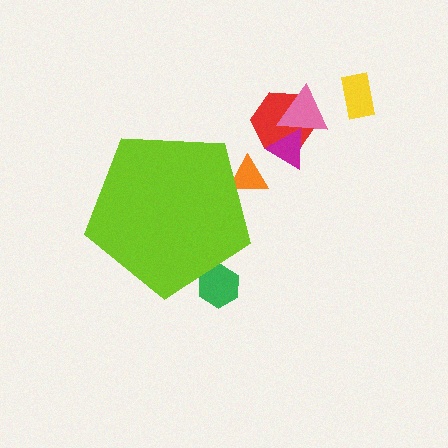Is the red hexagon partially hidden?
No, the red hexagon is fully visible.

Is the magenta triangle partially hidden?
No, the magenta triangle is fully visible.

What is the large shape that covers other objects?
A lime pentagon.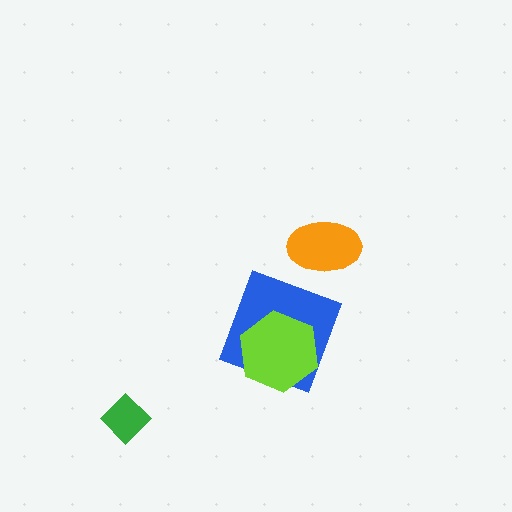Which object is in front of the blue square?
The lime hexagon is in front of the blue square.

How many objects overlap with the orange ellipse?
0 objects overlap with the orange ellipse.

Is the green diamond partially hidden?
No, no other shape covers it.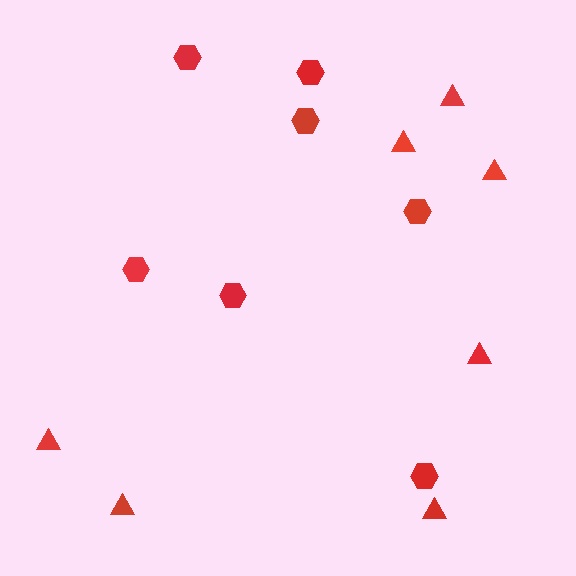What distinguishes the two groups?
There are 2 groups: one group of triangles (7) and one group of hexagons (7).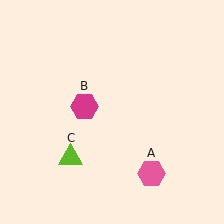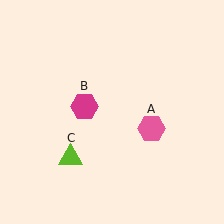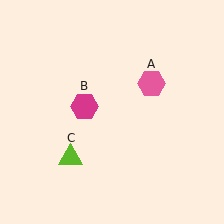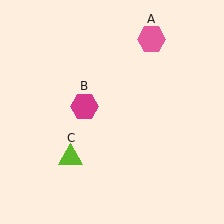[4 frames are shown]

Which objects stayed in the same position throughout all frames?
Magenta hexagon (object B) and lime triangle (object C) remained stationary.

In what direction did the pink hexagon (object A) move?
The pink hexagon (object A) moved up.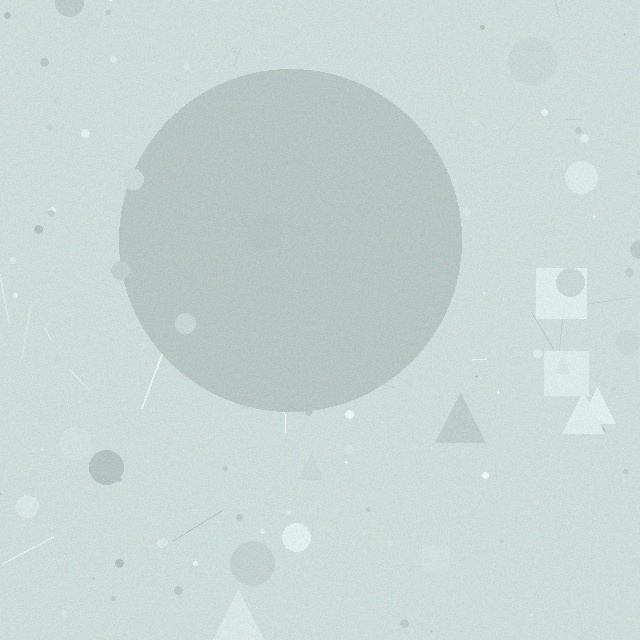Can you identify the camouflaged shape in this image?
The camouflaged shape is a circle.